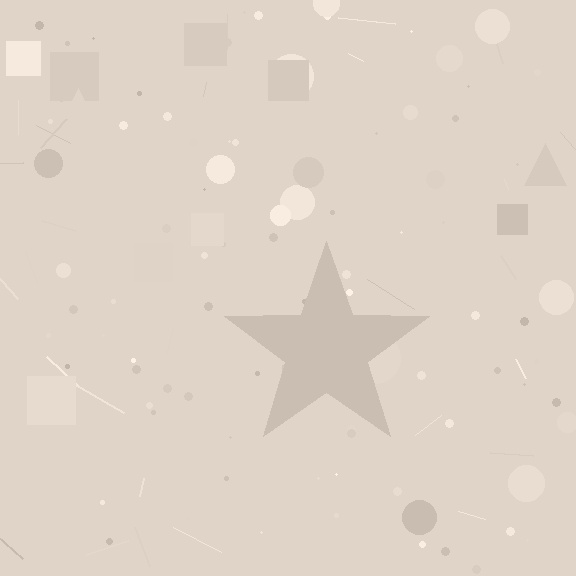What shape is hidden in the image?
A star is hidden in the image.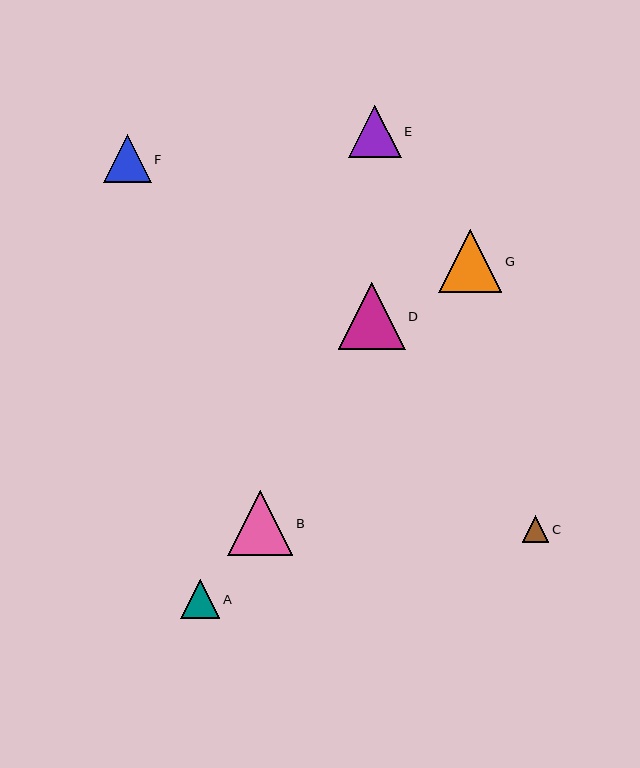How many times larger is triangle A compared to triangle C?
Triangle A is approximately 1.5 times the size of triangle C.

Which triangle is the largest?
Triangle D is the largest with a size of approximately 67 pixels.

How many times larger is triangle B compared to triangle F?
Triangle B is approximately 1.4 times the size of triangle F.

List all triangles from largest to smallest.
From largest to smallest: D, B, G, E, F, A, C.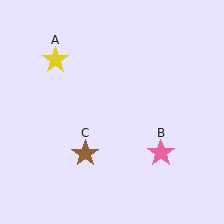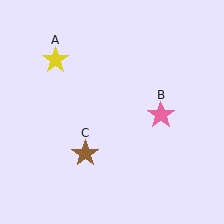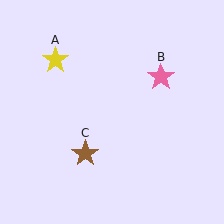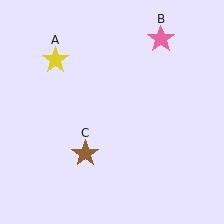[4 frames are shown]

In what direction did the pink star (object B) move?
The pink star (object B) moved up.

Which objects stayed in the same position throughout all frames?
Yellow star (object A) and brown star (object C) remained stationary.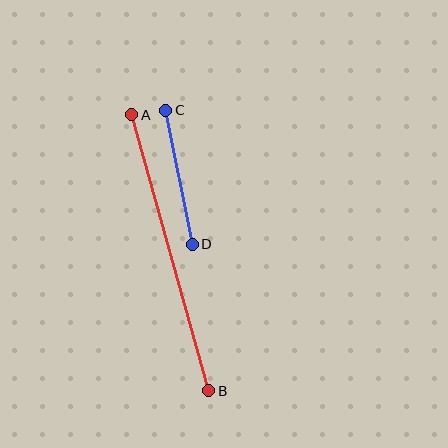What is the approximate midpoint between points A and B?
The midpoint is at approximately (170, 253) pixels.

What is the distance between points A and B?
The distance is approximately 287 pixels.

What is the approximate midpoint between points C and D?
The midpoint is at approximately (179, 177) pixels.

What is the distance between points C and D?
The distance is approximately 137 pixels.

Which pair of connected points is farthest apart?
Points A and B are farthest apart.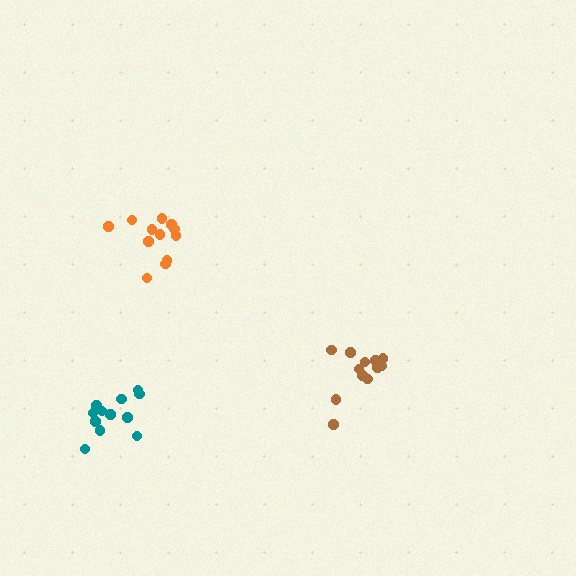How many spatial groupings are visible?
There are 3 spatial groupings.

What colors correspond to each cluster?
The clusters are colored: brown, orange, teal.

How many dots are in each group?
Group 1: 12 dots, Group 2: 12 dots, Group 3: 12 dots (36 total).